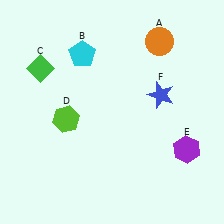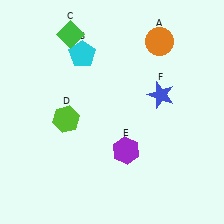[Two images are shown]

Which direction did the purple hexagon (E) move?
The purple hexagon (E) moved left.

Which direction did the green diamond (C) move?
The green diamond (C) moved up.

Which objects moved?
The objects that moved are: the green diamond (C), the purple hexagon (E).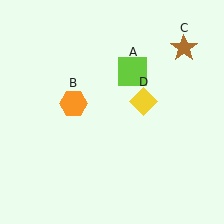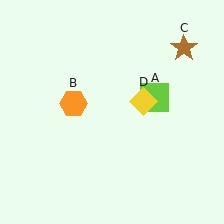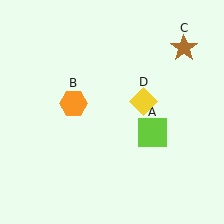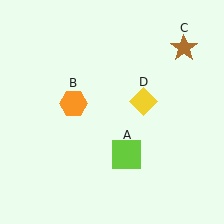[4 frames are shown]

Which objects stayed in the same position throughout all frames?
Orange hexagon (object B) and brown star (object C) and yellow diamond (object D) remained stationary.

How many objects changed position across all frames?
1 object changed position: lime square (object A).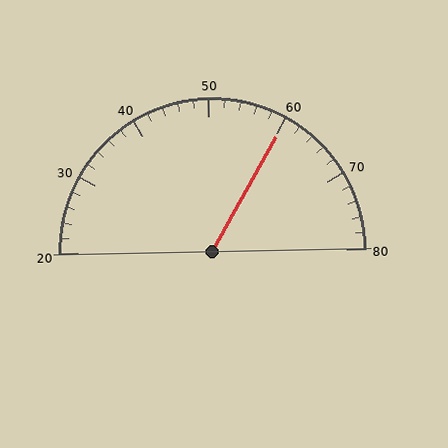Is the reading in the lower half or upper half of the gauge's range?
The reading is in the upper half of the range (20 to 80).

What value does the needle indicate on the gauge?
The needle indicates approximately 60.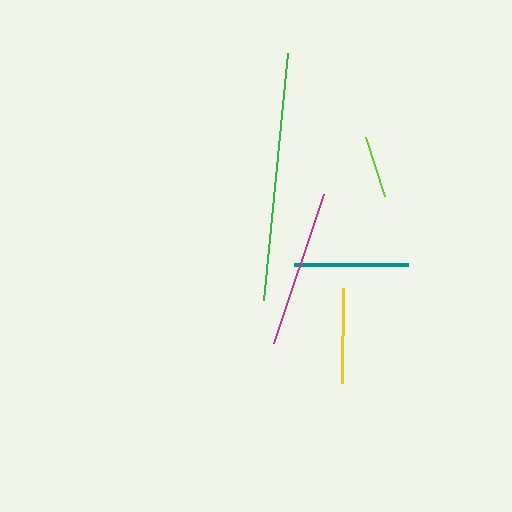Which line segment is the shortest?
The lime line is the shortest at approximately 62 pixels.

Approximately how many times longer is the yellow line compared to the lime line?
The yellow line is approximately 1.5 times the length of the lime line.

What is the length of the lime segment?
The lime segment is approximately 62 pixels long.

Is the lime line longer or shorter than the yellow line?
The yellow line is longer than the lime line.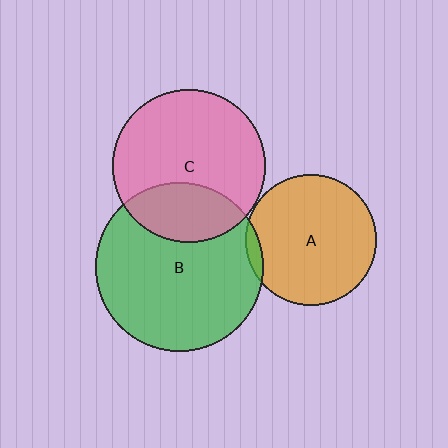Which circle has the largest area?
Circle B (green).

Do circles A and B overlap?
Yes.